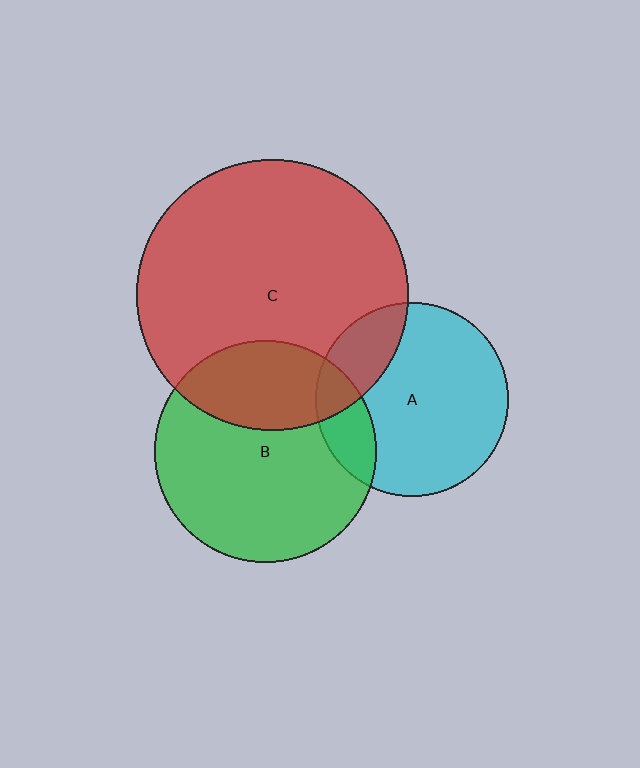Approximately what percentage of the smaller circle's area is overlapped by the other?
Approximately 30%.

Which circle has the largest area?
Circle C (red).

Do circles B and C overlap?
Yes.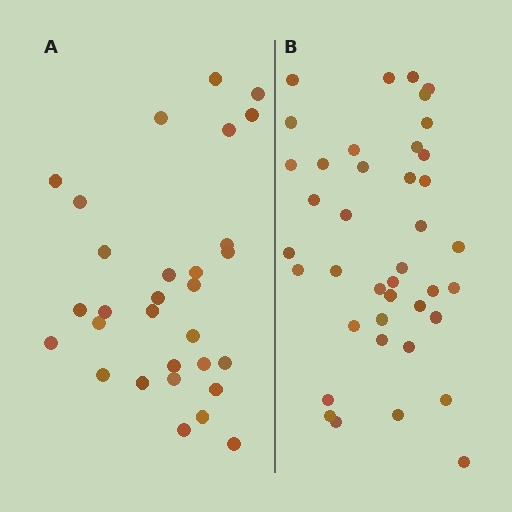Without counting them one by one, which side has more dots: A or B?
Region B (the right region) has more dots.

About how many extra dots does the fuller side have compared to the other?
Region B has roughly 10 or so more dots than region A.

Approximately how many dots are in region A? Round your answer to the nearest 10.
About 30 dots.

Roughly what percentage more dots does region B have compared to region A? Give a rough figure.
About 35% more.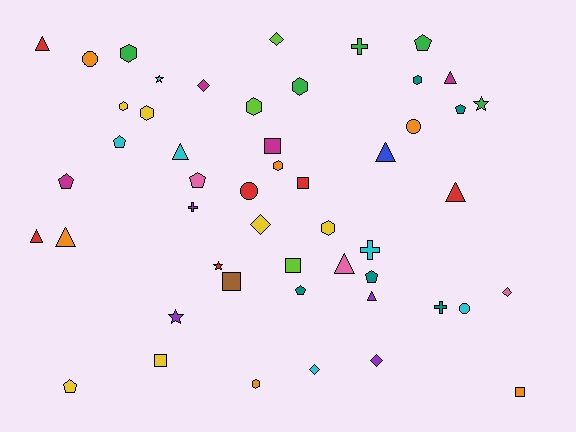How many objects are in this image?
There are 50 objects.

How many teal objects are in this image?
There are 5 teal objects.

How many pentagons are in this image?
There are 8 pentagons.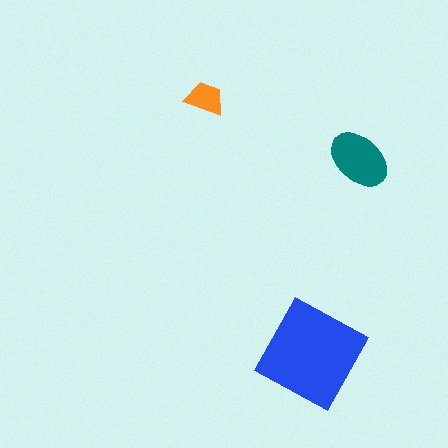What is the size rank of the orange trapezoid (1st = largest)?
3rd.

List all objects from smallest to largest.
The orange trapezoid, the teal ellipse, the blue diamond.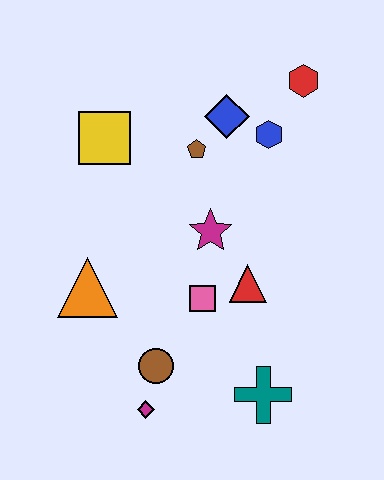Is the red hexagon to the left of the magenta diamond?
No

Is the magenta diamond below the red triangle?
Yes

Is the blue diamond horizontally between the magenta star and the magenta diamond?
No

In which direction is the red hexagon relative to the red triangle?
The red hexagon is above the red triangle.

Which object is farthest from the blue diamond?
The magenta diamond is farthest from the blue diamond.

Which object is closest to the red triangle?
The pink square is closest to the red triangle.